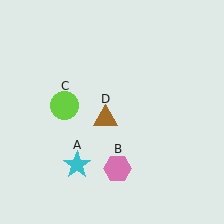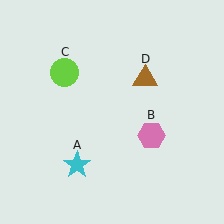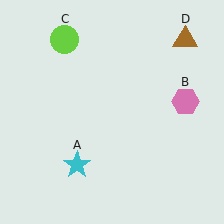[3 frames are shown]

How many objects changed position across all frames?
3 objects changed position: pink hexagon (object B), lime circle (object C), brown triangle (object D).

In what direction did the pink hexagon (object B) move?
The pink hexagon (object B) moved up and to the right.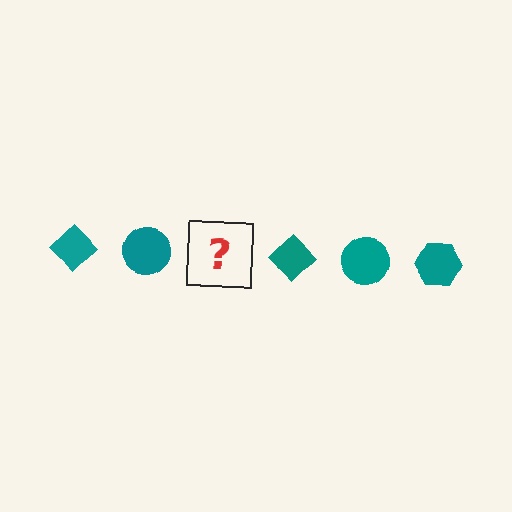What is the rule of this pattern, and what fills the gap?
The rule is that the pattern cycles through diamond, circle, hexagon shapes in teal. The gap should be filled with a teal hexagon.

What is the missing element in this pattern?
The missing element is a teal hexagon.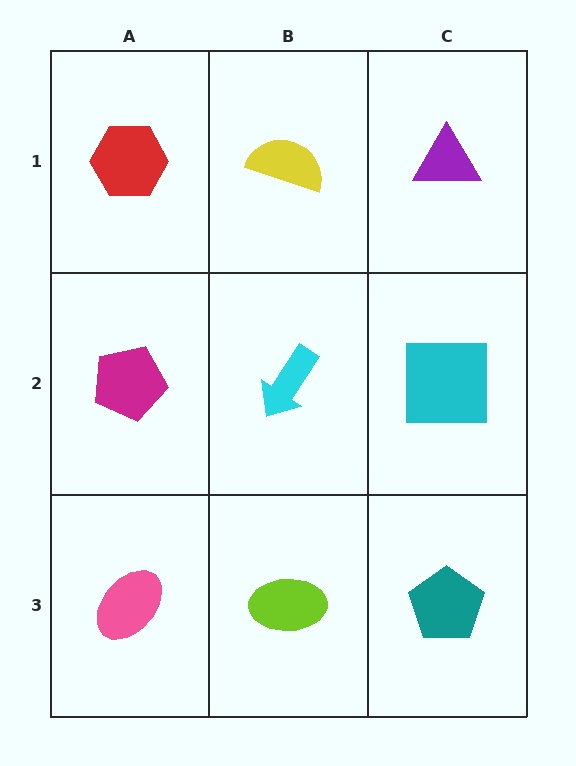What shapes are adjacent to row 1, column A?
A magenta pentagon (row 2, column A), a yellow semicircle (row 1, column B).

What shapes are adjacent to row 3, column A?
A magenta pentagon (row 2, column A), a lime ellipse (row 3, column B).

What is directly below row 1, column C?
A cyan square.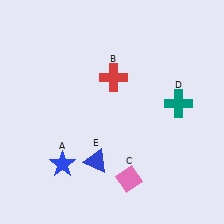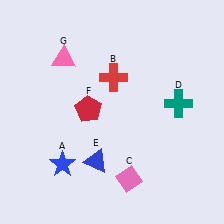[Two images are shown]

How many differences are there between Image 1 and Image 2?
There are 2 differences between the two images.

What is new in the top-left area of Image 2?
A pink triangle (G) was added in the top-left area of Image 2.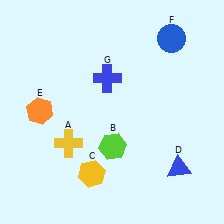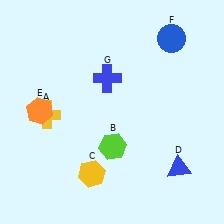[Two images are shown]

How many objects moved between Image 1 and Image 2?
1 object moved between the two images.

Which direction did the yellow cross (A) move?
The yellow cross (A) moved up.